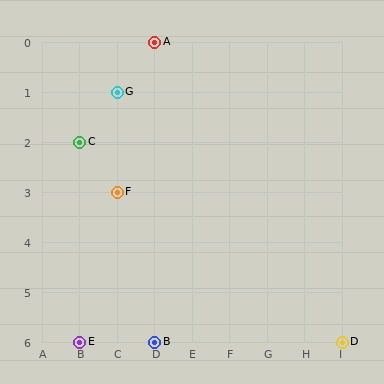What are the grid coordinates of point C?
Point C is at grid coordinates (B, 2).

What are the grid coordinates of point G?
Point G is at grid coordinates (C, 1).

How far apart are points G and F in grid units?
Points G and F are 2 rows apart.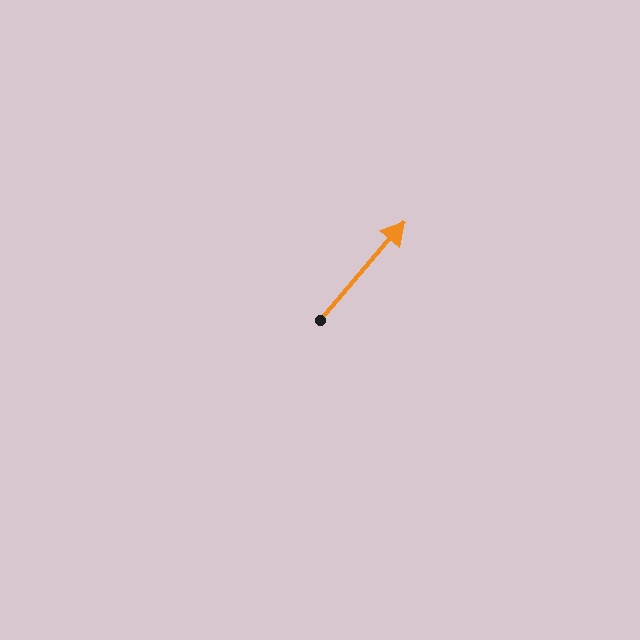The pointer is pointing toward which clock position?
Roughly 1 o'clock.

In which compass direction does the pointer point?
Northeast.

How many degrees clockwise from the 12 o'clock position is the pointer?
Approximately 41 degrees.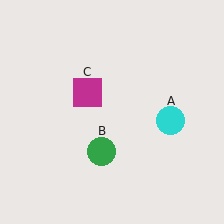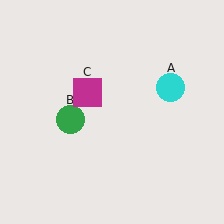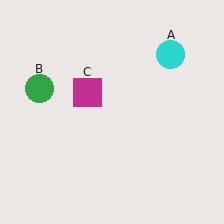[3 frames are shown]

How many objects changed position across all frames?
2 objects changed position: cyan circle (object A), green circle (object B).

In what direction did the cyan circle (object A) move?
The cyan circle (object A) moved up.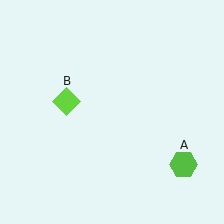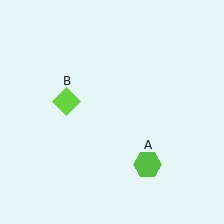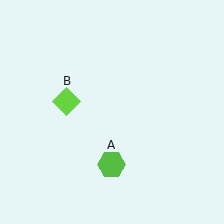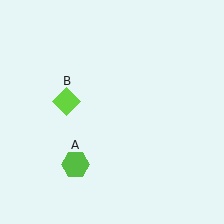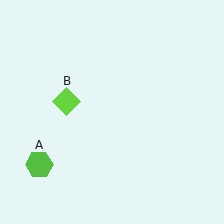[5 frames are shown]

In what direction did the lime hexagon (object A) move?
The lime hexagon (object A) moved left.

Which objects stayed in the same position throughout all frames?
Lime diamond (object B) remained stationary.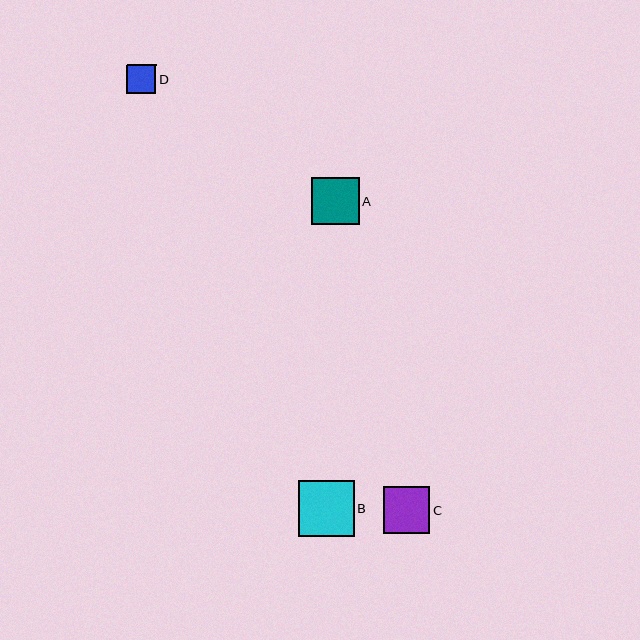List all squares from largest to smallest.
From largest to smallest: B, A, C, D.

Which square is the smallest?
Square D is the smallest with a size of approximately 29 pixels.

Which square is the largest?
Square B is the largest with a size of approximately 56 pixels.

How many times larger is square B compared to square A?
Square B is approximately 1.2 times the size of square A.